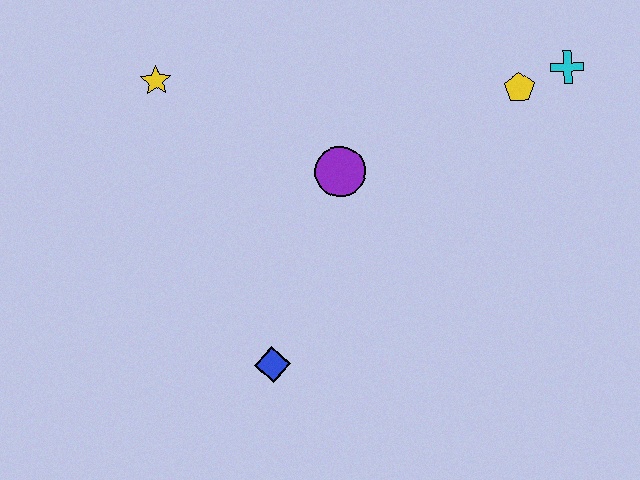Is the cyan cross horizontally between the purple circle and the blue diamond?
No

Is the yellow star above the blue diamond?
Yes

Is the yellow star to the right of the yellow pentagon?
No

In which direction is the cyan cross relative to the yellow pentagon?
The cyan cross is to the right of the yellow pentagon.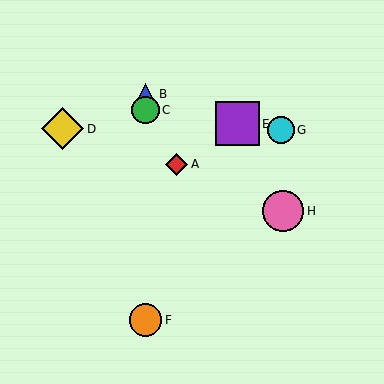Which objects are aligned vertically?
Objects B, C, F are aligned vertically.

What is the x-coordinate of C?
Object C is at x≈146.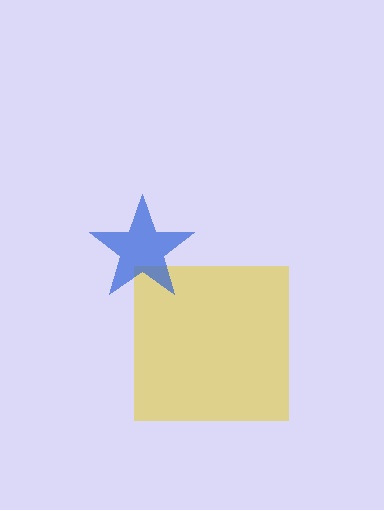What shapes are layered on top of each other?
The layered shapes are: a yellow square, a blue star.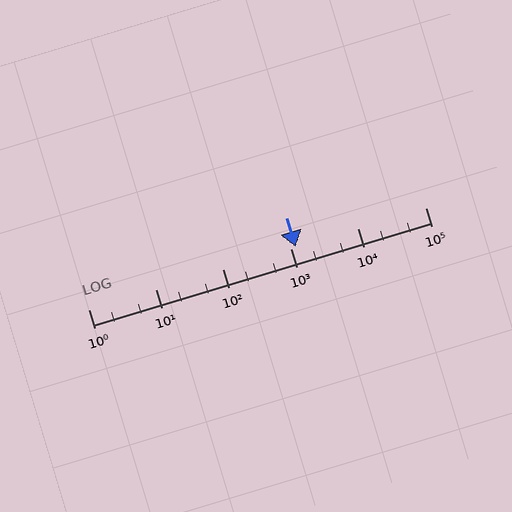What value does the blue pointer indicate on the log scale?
The pointer indicates approximately 1200.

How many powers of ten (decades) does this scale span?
The scale spans 5 decades, from 1 to 100000.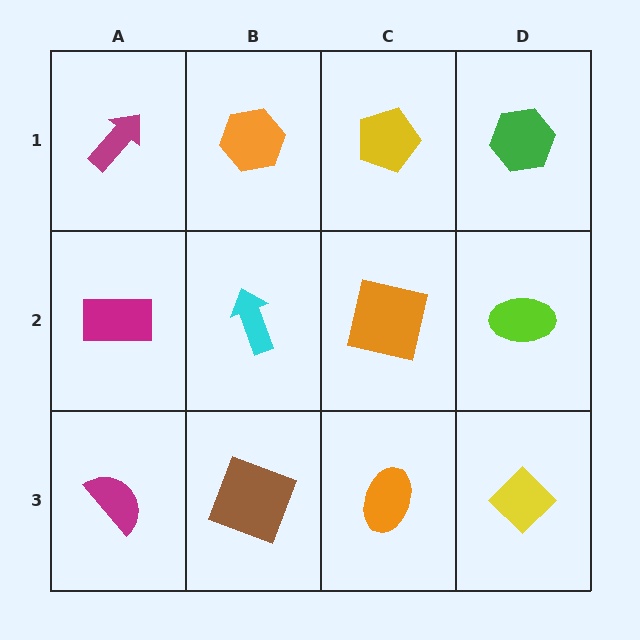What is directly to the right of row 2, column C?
A lime ellipse.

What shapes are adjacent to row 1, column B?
A cyan arrow (row 2, column B), a magenta arrow (row 1, column A), a yellow pentagon (row 1, column C).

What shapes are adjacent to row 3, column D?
A lime ellipse (row 2, column D), an orange ellipse (row 3, column C).